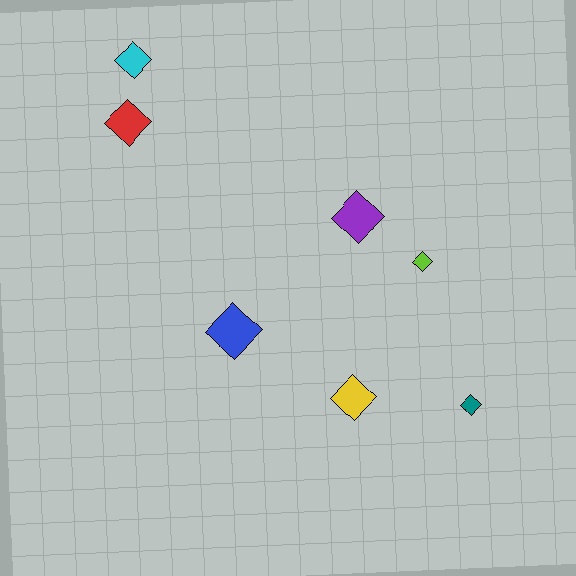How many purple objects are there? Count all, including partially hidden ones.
There is 1 purple object.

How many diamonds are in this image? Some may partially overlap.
There are 7 diamonds.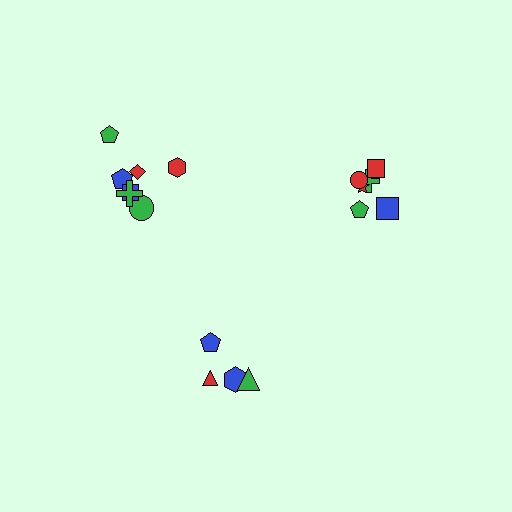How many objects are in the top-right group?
There are 6 objects.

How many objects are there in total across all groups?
There are 18 objects.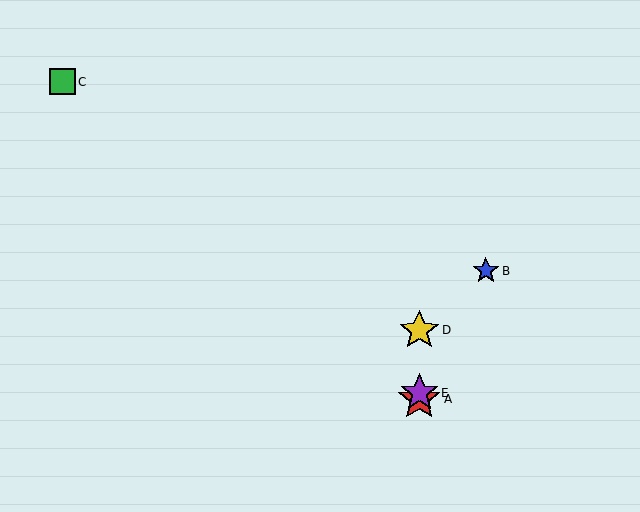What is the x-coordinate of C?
Object C is at x≈62.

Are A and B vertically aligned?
No, A is at x≈419 and B is at x≈486.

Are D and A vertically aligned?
Yes, both are at x≈419.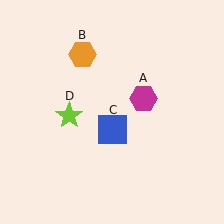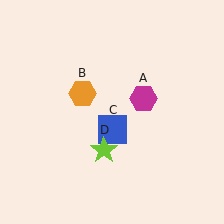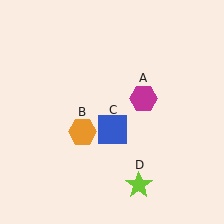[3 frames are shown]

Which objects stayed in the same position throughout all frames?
Magenta hexagon (object A) and blue square (object C) remained stationary.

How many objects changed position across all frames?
2 objects changed position: orange hexagon (object B), lime star (object D).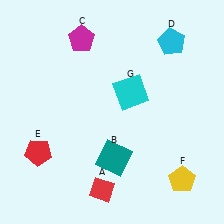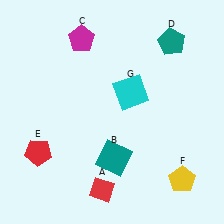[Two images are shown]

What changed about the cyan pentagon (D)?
In Image 1, D is cyan. In Image 2, it changed to teal.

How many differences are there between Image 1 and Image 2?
There is 1 difference between the two images.